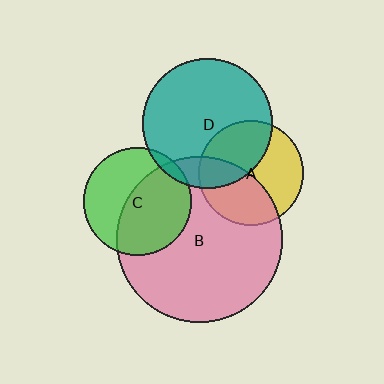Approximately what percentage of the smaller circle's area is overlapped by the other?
Approximately 5%.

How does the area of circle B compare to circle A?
Approximately 2.5 times.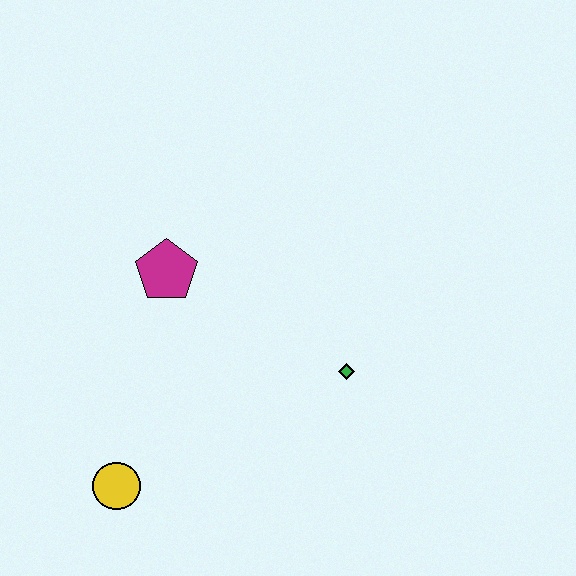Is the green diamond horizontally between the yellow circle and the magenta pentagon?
No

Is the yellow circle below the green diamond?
Yes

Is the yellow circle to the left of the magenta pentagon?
Yes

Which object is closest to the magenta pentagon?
The green diamond is closest to the magenta pentagon.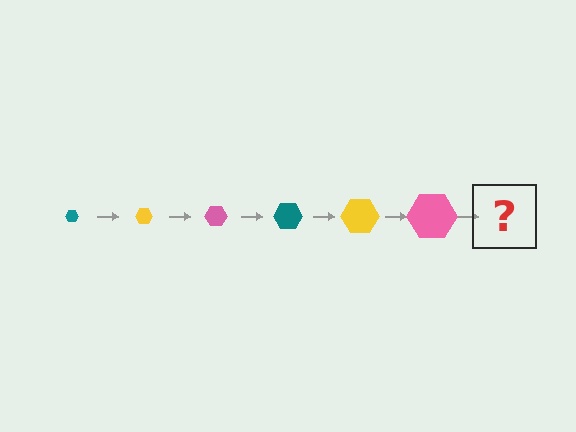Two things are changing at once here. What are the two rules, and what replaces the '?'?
The two rules are that the hexagon grows larger each step and the color cycles through teal, yellow, and pink. The '?' should be a teal hexagon, larger than the previous one.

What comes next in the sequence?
The next element should be a teal hexagon, larger than the previous one.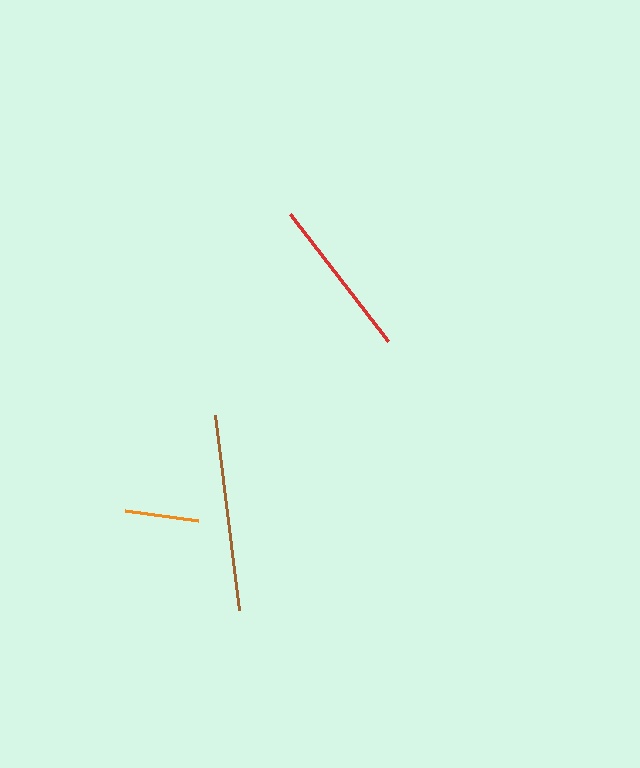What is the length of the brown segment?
The brown segment is approximately 196 pixels long.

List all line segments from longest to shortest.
From longest to shortest: brown, red, orange.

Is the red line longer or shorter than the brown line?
The brown line is longer than the red line.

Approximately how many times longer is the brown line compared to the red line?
The brown line is approximately 1.2 times the length of the red line.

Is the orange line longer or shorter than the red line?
The red line is longer than the orange line.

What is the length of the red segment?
The red segment is approximately 160 pixels long.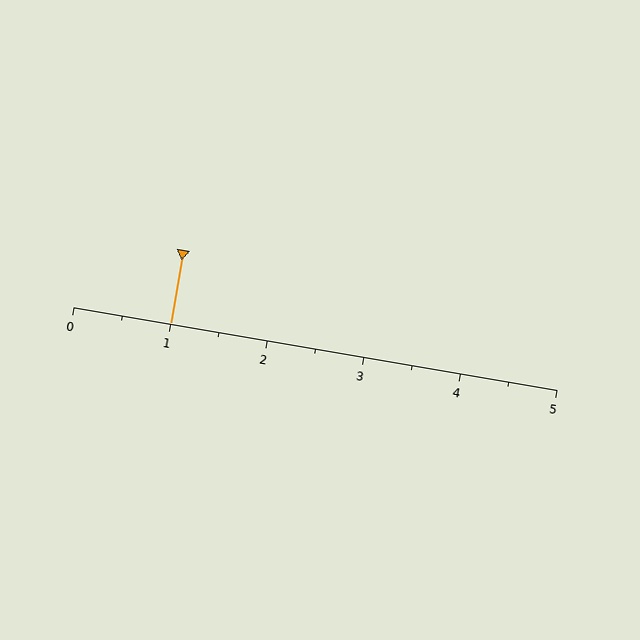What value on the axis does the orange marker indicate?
The marker indicates approximately 1.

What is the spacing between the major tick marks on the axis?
The major ticks are spaced 1 apart.